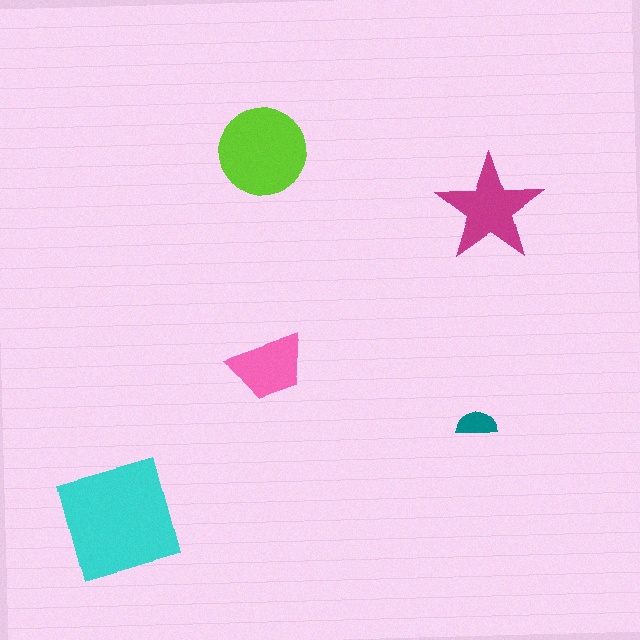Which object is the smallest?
The teal semicircle.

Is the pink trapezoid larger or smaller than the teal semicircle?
Larger.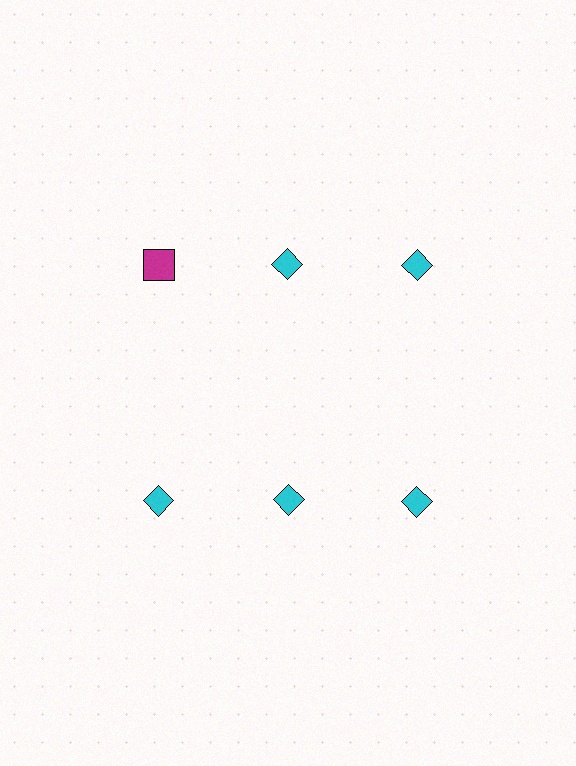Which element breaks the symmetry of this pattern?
The magenta square in the top row, leftmost column breaks the symmetry. All other shapes are cyan diamonds.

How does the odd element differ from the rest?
It differs in both color (magenta instead of cyan) and shape (square instead of diamond).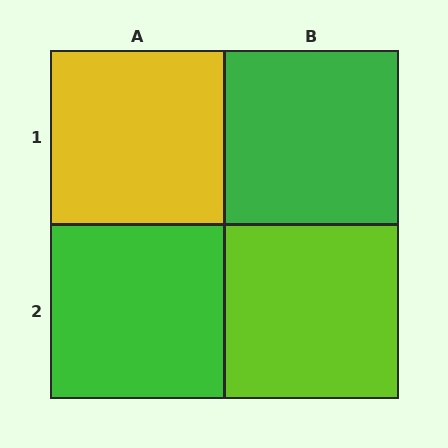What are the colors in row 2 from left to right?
Green, lime.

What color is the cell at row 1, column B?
Green.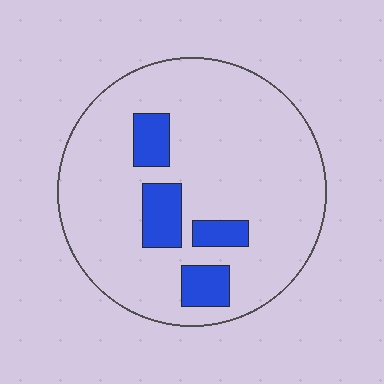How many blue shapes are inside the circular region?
4.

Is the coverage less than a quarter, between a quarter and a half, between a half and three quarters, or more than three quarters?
Less than a quarter.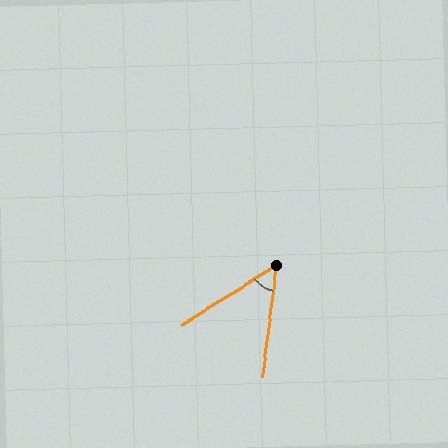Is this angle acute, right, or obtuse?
It is acute.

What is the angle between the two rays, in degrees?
Approximately 51 degrees.